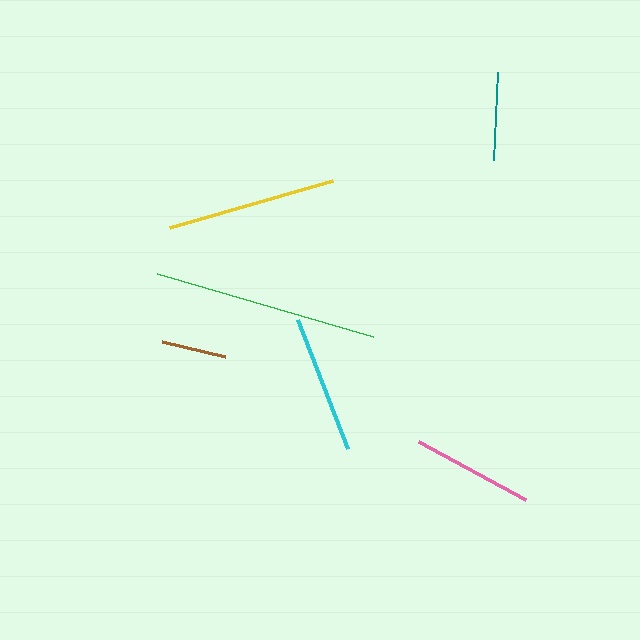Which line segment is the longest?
The green line is the longest at approximately 225 pixels.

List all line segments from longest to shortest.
From longest to shortest: green, yellow, cyan, pink, teal, brown.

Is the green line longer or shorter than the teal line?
The green line is longer than the teal line.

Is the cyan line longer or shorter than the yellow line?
The yellow line is longer than the cyan line.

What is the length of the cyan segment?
The cyan segment is approximately 138 pixels long.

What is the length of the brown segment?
The brown segment is approximately 65 pixels long.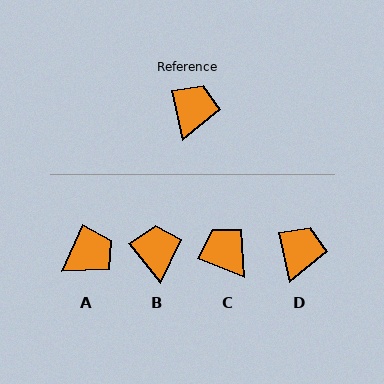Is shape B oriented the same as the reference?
No, it is off by about 25 degrees.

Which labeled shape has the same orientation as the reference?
D.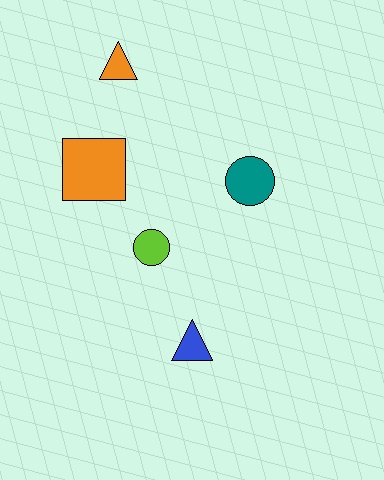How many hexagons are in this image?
There are no hexagons.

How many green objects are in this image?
There are no green objects.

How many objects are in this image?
There are 5 objects.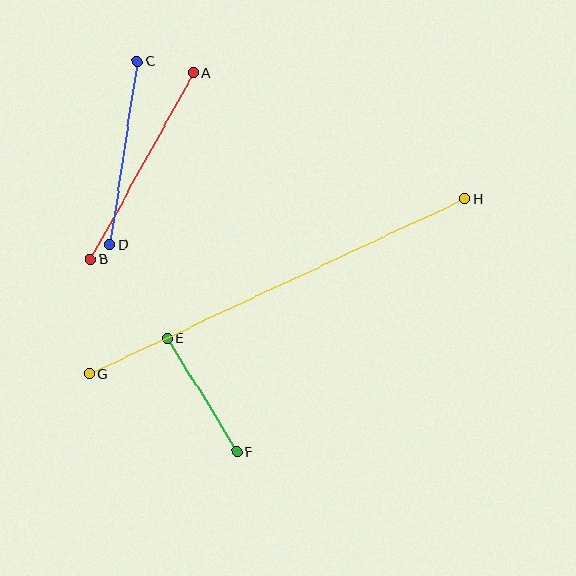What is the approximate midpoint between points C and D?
The midpoint is at approximately (124, 153) pixels.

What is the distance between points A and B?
The distance is approximately 213 pixels.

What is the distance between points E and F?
The distance is approximately 133 pixels.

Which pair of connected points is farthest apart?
Points G and H are farthest apart.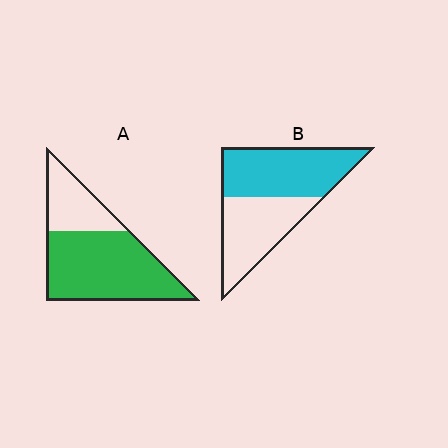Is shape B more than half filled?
Yes.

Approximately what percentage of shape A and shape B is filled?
A is approximately 70% and B is approximately 55%.